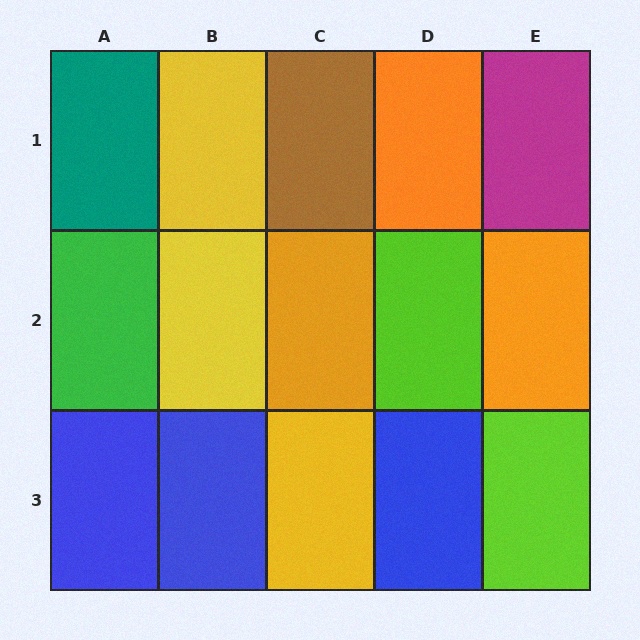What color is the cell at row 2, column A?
Green.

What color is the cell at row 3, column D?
Blue.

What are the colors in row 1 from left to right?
Teal, yellow, brown, orange, magenta.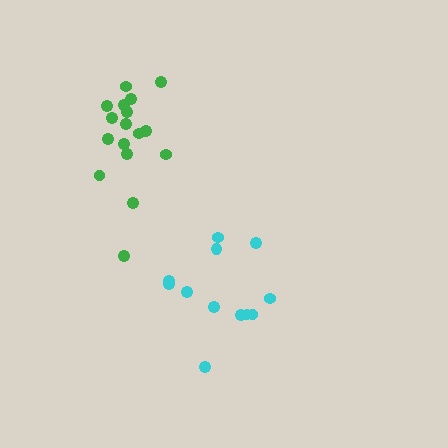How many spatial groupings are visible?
There are 2 spatial groupings.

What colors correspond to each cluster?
The clusters are colored: cyan, green.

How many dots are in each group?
Group 1: 12 dots, Group 2: 17 dots (29 total).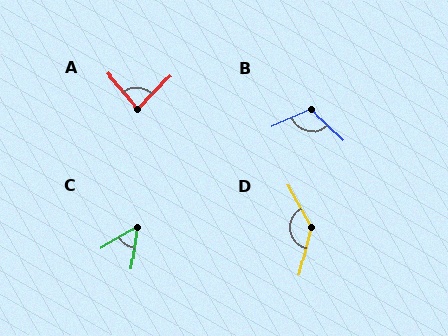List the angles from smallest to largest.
C (52°), A (84°), B (112°), D (138°).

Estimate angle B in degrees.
Approximately 112 degrees.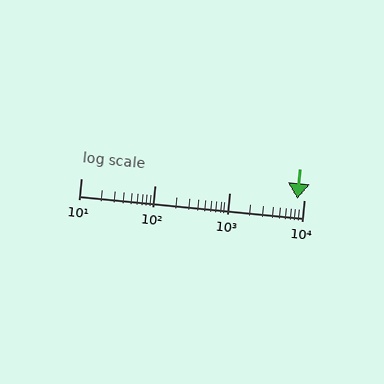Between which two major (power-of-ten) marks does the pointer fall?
The pointer is between 1000 and 10000.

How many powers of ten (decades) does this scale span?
The scale spans 3 decades, from 10 to 10000.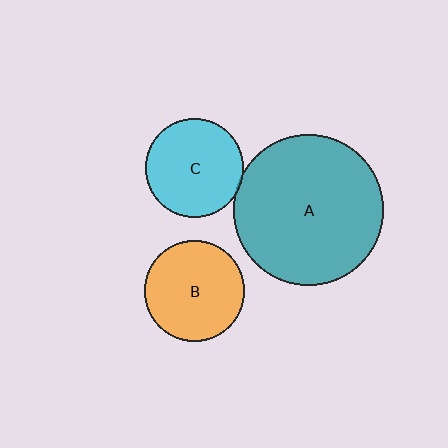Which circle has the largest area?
Circle A (teal).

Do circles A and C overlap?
Yes.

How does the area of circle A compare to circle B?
Approximately 2.2 times.